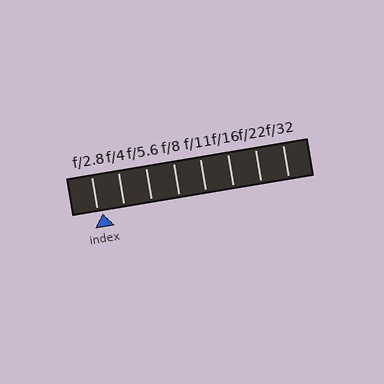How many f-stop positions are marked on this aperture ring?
There are 8 f-stop positions marked.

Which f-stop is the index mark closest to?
The index mark is closest to f/2.8.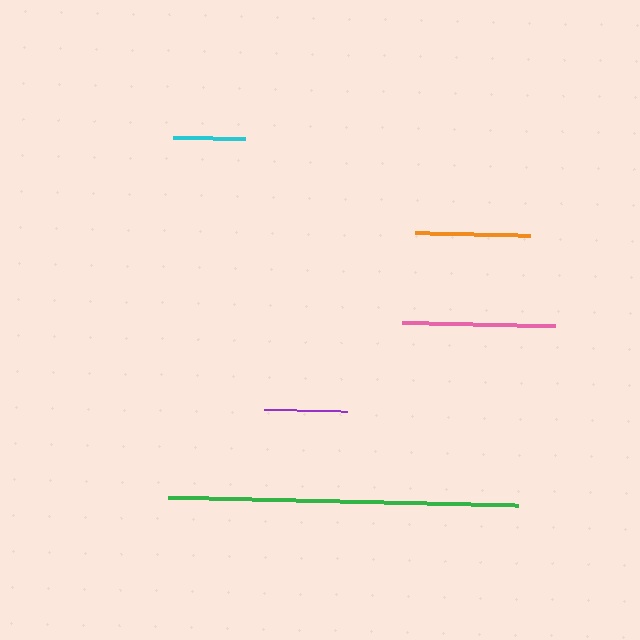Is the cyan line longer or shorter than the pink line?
The pink line is longer than the cyan line.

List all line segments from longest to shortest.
From longest to shortest: green, pink, orange, purple, cyan.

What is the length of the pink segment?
The pink segment is approximately 153 pixels long.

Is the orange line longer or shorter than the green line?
The green line is longer than the orange line.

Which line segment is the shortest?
The cyan line is the shortest at approximately 71 pixels.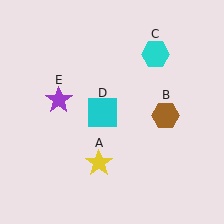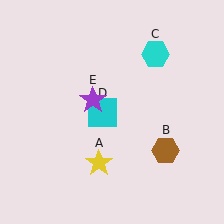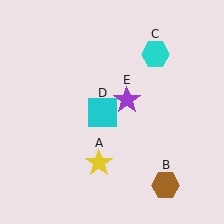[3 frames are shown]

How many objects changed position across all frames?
2 objects changed position: brown hexagon (object B), purple star (object E).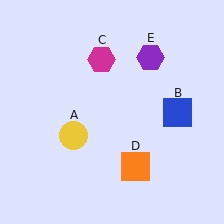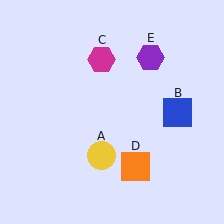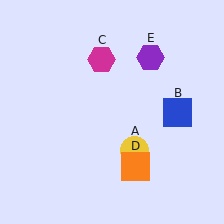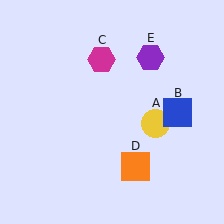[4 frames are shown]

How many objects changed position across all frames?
1 object changed position: yellow circle (object A).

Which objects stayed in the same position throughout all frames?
Blue square (object B) and magenta hexagon (object C) and orange square (object D) and purple hexagon (object E) remained stationary.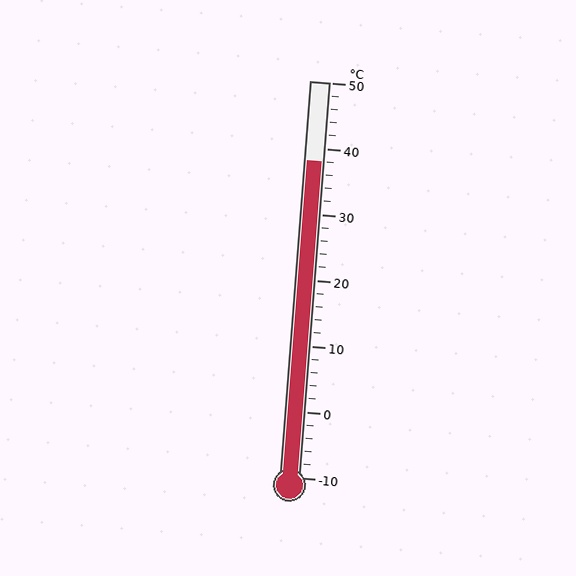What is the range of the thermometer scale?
The thermometer scale ranges from -10°C to 50°C.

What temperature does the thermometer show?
The thermometer shows approximately 38°C.